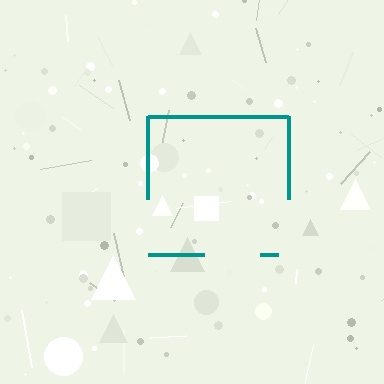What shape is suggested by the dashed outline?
The dashed outline suggests a square.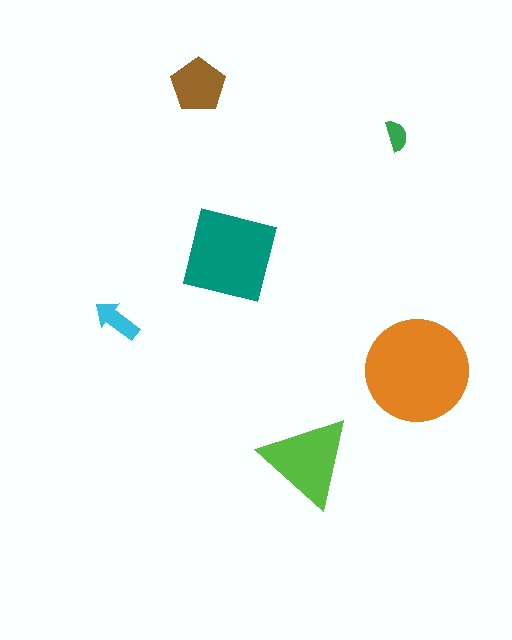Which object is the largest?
The orange circle.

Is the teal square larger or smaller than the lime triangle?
Larger.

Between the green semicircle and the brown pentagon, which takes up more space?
The brown pentagon.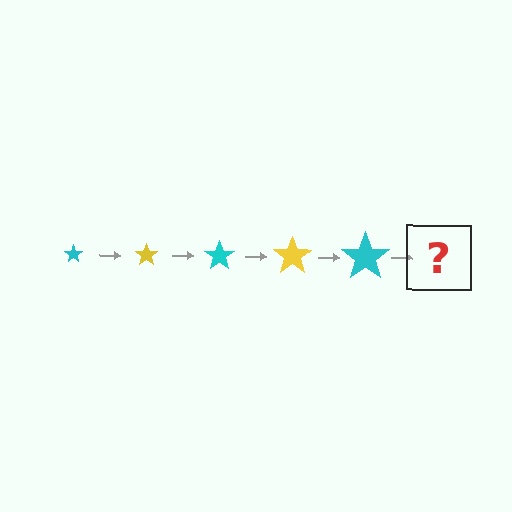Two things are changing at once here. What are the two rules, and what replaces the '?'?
The two rules are that the star grows larger each step and the color cycles through cyan and yellow. The '?' should be a yellow star, larger than the previous one.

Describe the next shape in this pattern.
It should be a yellow star, larger than the previous one.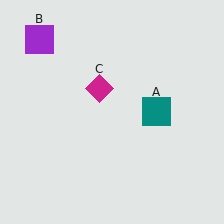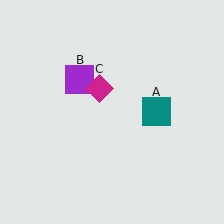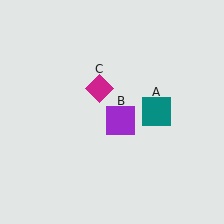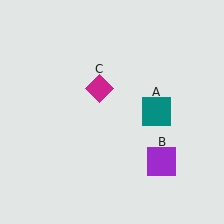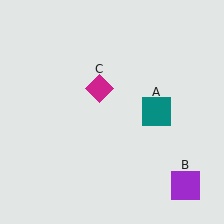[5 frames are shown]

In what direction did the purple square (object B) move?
The purple square (object B) moved down and to the right.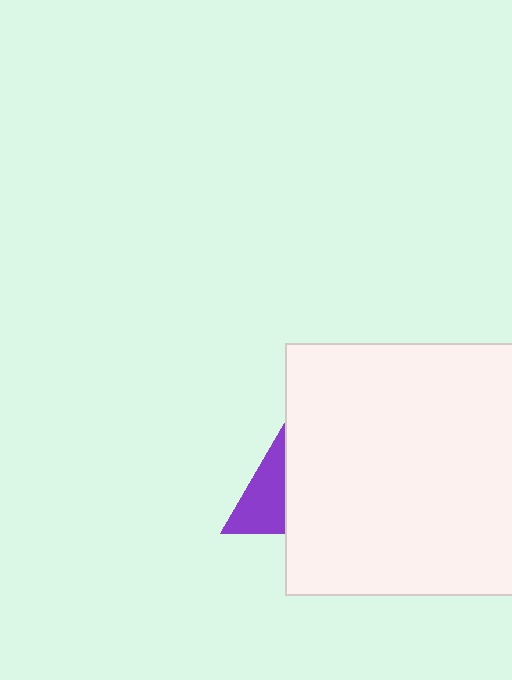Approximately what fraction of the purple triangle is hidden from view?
Roughly 54% of the purple triangle is hidden behind the white square.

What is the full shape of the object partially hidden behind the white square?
The partially hidden object is a purple triangle.